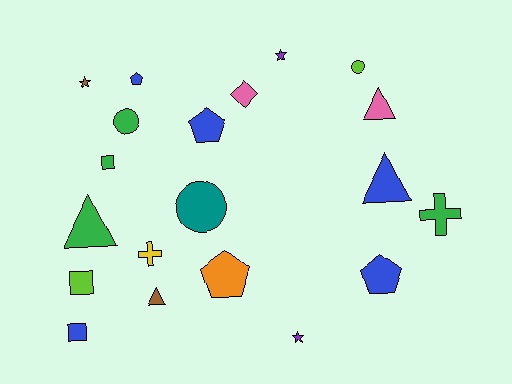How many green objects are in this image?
There are 4 green objects.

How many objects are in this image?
There are 20 objects.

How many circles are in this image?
There are 3 circles.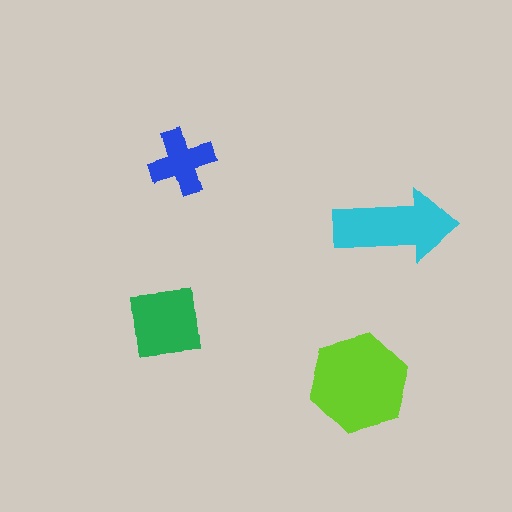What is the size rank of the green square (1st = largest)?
3rd.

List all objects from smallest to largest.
The blue cross, the green square, the cyan arrow, the lime hexagon.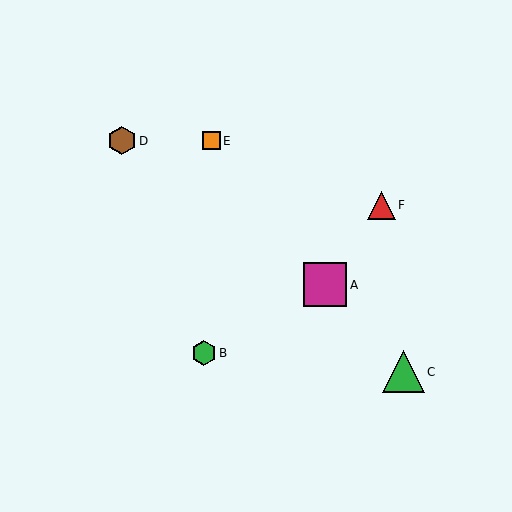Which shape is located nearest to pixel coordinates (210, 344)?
The green hexagon (labeled B) at (204, 353) is nearest to that location.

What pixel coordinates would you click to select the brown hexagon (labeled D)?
Click at (122, 141) to select the brown hexagon D.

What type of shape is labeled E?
Shape E is an orange square.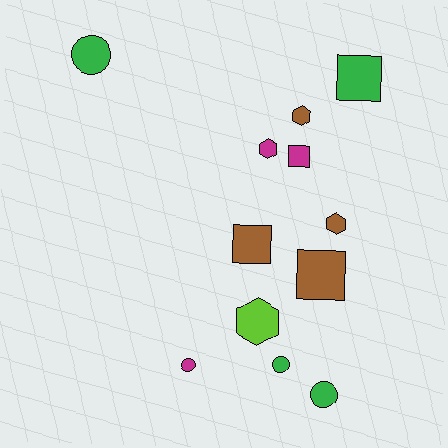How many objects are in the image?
There are 12 objects.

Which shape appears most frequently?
Square, with 4 objects.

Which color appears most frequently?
Brown, with 4 objects.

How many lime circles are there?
There are no lime circles.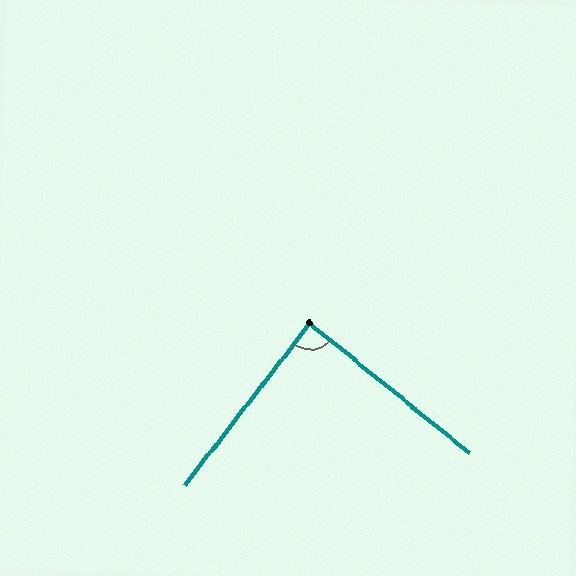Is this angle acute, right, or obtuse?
It is approximately a right angle.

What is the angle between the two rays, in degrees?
Approximately 89 degrees.